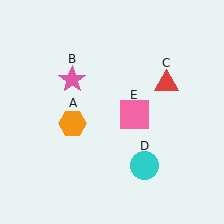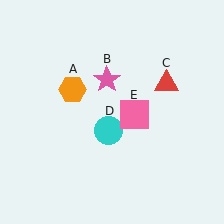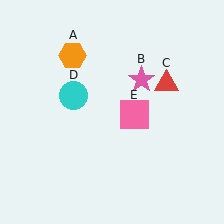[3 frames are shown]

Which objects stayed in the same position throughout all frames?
Red triangle (object C) and pink square (object E) remained stationary.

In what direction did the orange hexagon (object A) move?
The orange hexagon (object A) moved up.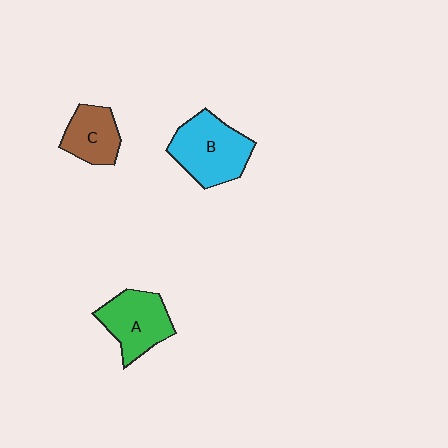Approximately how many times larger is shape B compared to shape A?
Approximately 1.2 times.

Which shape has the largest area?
Shape B (cyan).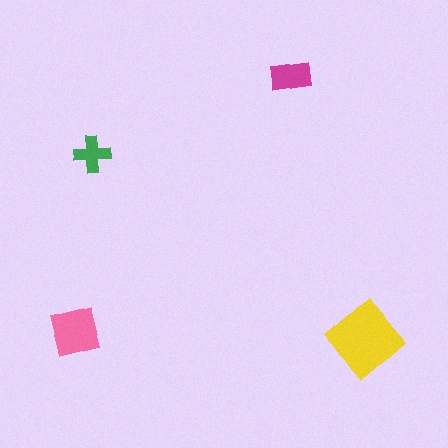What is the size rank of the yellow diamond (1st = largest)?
1st.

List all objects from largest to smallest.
The yellow diamond, the pink square, the magenta rectangle, the green cross.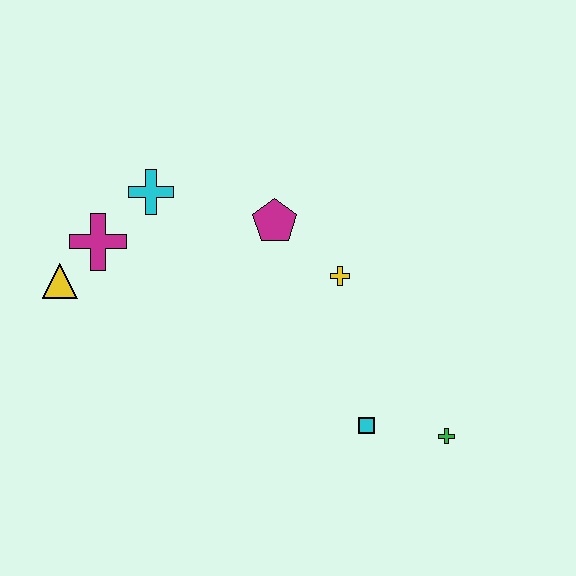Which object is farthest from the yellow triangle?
The green cross is farthest from the yellow triangle.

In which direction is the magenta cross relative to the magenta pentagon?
The magenta cross is to the left of the magenta pentagon.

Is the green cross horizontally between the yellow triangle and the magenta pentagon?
No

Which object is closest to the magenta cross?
The yellow triangle is closest to the magenta cross.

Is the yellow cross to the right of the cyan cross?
Yes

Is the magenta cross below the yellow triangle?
No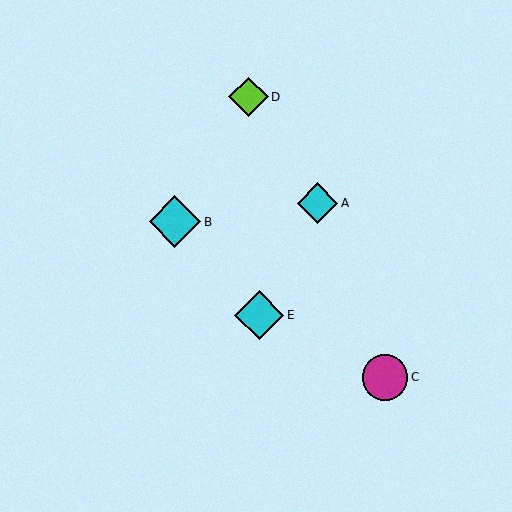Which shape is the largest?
The cyan diamond (labeled B) is the largest.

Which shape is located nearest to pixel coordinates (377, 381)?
The magenta circle (labeled C) at (385, 377) is nearest to that location.